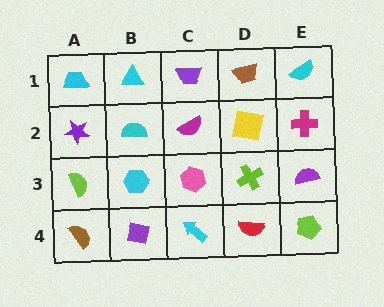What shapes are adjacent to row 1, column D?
A yellow square (row 2, column D), a purple trapezoid (row 1, column C), a cyan semicircle (row 1, column E).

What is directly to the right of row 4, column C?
A red semicircle.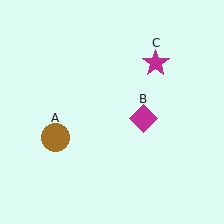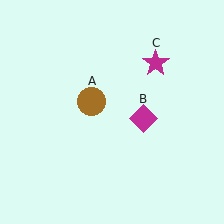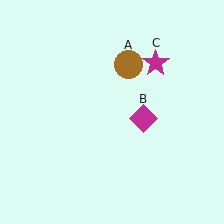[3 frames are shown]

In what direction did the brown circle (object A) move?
The brown circle (object A) moved up and to the right.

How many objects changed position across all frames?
1 object changed position: brown circle (object A).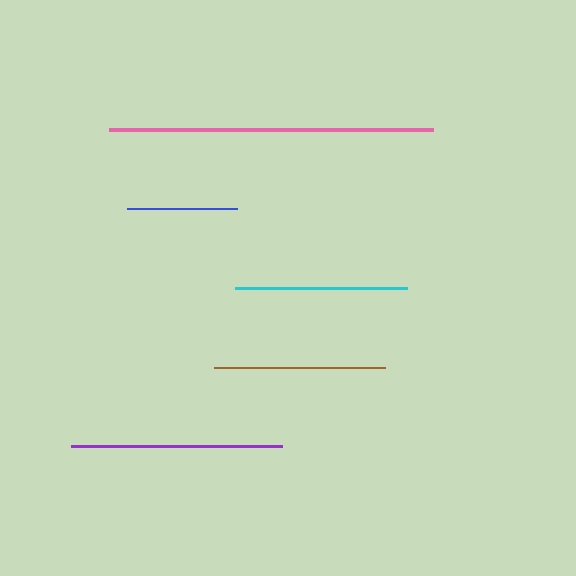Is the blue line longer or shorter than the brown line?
The brown line is longer than the blue line.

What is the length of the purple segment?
The purple segment is approximately 211 pixels long.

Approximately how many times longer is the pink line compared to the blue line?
The pink line is approximately 2.9 times the length of the blue line.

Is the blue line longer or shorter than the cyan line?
The cyan line is longer than the blue line.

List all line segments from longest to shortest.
From longest to shortest: pink, purple, cyan, brown, blue.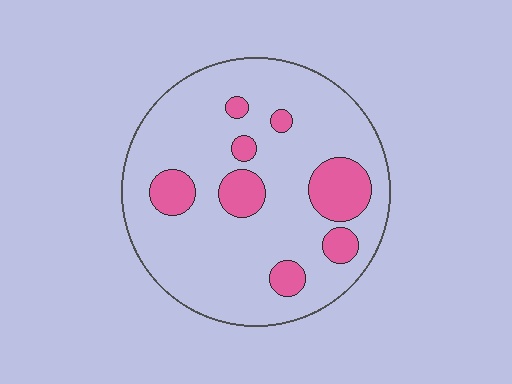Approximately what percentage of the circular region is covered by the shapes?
Approximately 20%.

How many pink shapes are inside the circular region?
8.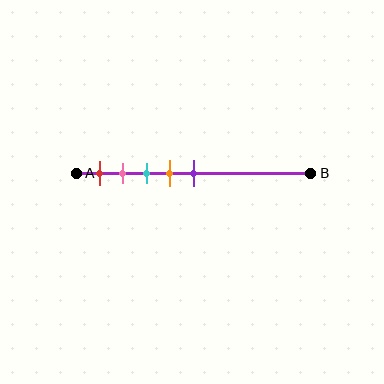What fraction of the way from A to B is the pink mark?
The pink mark is approximately 20% (0.2) of the way from A to B.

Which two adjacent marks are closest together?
The pink and cyan marks are the closest adjacent pair.